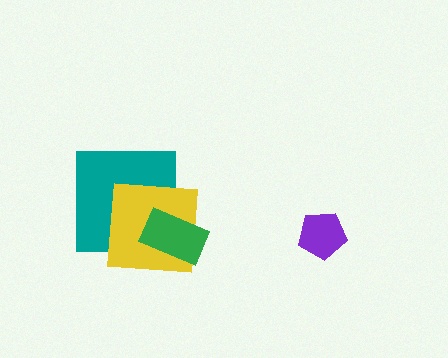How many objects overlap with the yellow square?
2 objects overlap with the yellow square.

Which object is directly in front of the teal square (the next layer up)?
The yellow square is directly in front of the teal square.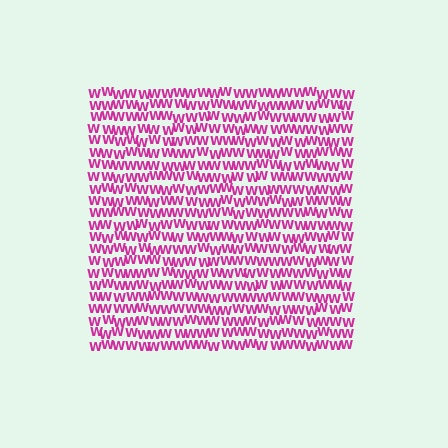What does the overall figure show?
The overall figure shows a square.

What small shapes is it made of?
It is made of small letter W's.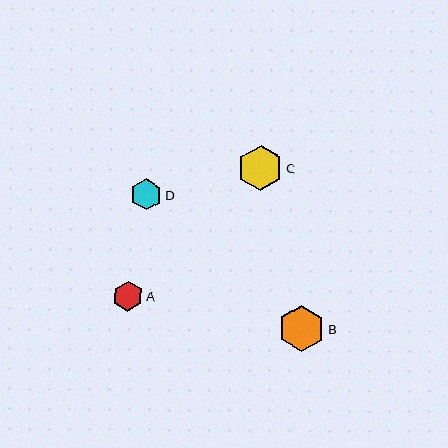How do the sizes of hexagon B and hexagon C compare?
Hexagon B and hexagon C are approximately the same size.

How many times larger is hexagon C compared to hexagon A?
Hexagon C is approximately 1.5 times the size of hexagon A.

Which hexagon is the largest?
Hexagon B is the largest with a size of approximately 47 pixels.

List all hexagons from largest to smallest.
From largest to smallest: B, C, D, A.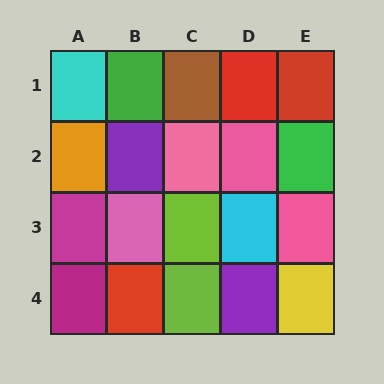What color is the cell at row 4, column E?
Yellow.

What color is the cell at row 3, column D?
Cyan.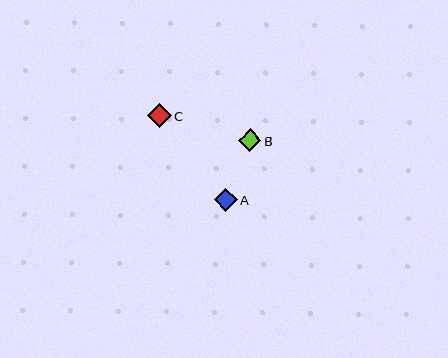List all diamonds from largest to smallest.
From largest to smallest: C, A, B.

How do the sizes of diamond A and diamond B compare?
Diamond A and diamond B are approximately the same size.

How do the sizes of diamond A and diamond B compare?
Diamond A and diamond B are approximately the same size.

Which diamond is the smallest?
Diamond B is the smallest with a size of approximately 22 pixels.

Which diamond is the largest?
Diamond C is the largest with a size of approximately 24 pixels.